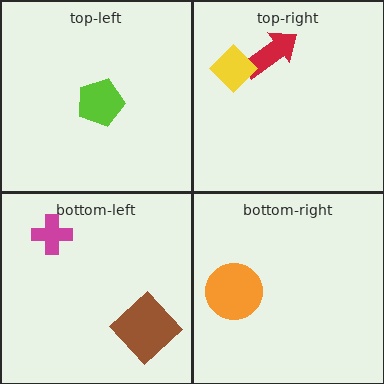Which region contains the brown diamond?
The bottom-left region.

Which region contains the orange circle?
The bottom-right region.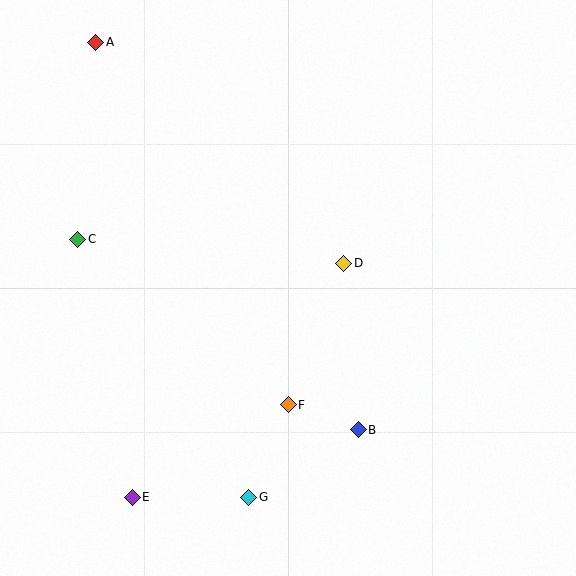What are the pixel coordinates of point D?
Point D is at (344, 263).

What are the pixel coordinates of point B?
Point B is at (358, 430).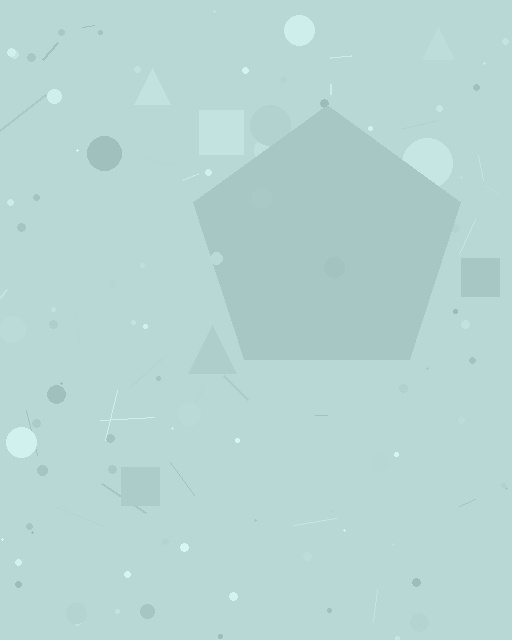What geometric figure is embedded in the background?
A pentagon is embedded in the background.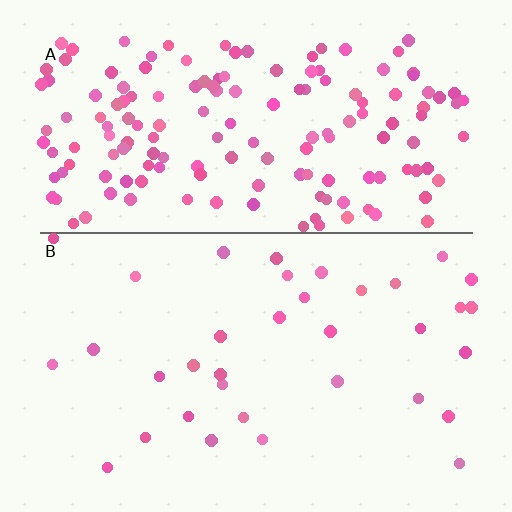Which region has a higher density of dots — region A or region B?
A (the top).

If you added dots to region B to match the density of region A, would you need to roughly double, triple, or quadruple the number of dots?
Approximately quadruple.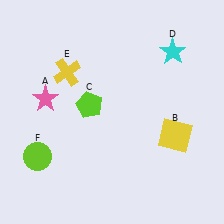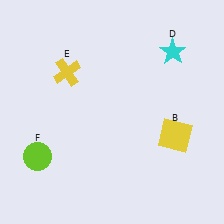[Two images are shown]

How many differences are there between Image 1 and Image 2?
There are 2 differences between the two images.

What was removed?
The lime pentagon (C), the pink star (A) were removed in Image 2.